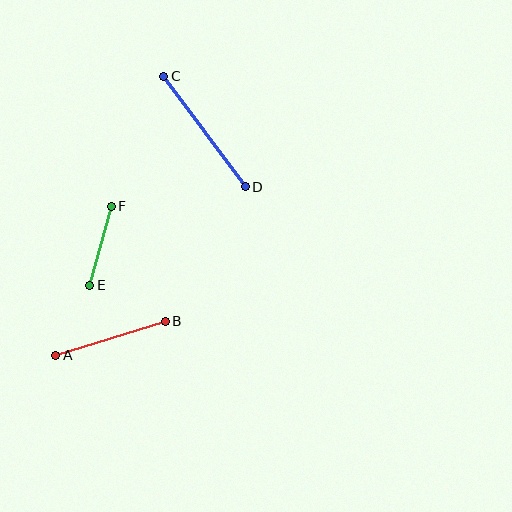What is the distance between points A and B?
The distance is approximately 114 pixels.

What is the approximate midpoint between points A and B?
The midpoint is at approximately (110, 338) pixels.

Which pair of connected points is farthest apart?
Points C and D are farthest apart.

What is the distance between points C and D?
The distance is approximately 137 pixels.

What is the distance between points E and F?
The distance is approximately 82 pixels.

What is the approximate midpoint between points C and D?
The midpoint is at approximately (205, 132) pixels.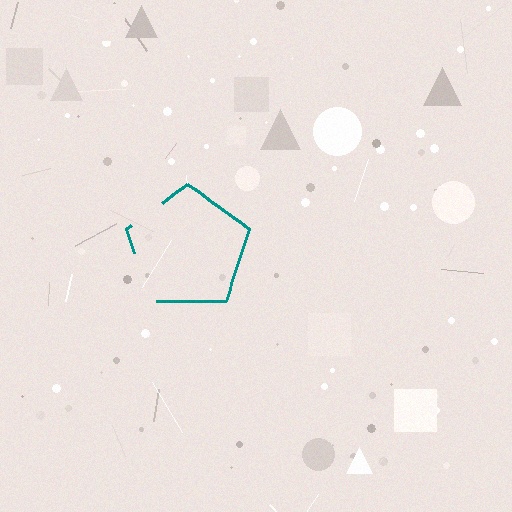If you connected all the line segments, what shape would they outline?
They would outline a pentagon.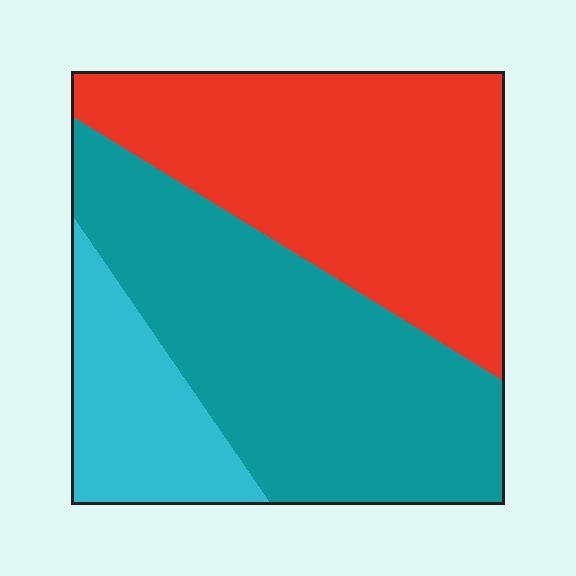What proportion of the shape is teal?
Teal takes up about two fifths (2/5) of the shape.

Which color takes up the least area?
Cyan, at roughly 15%.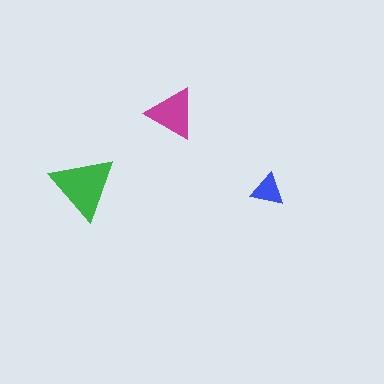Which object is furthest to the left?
The green triangle is leftmost.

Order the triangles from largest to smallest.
the green one, the magenta one, the blue one.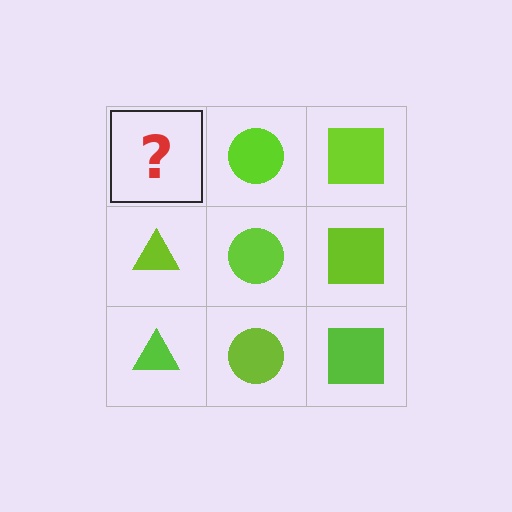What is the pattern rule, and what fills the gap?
The rule is that each column has a consistent shape. The gap should be filled with a lime triangle.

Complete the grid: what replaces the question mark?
The question mark should be replaced with a lime triangle.